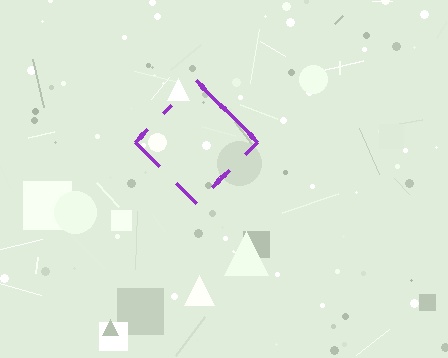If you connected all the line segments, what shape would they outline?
They would outline a diamond.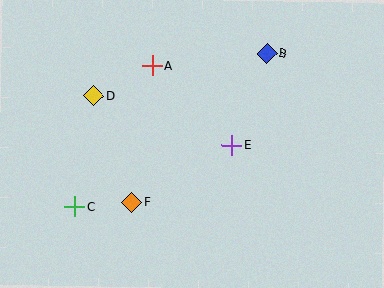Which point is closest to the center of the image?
Point E at (232, 145) is closest to the center.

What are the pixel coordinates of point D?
Point D is at (93, 95).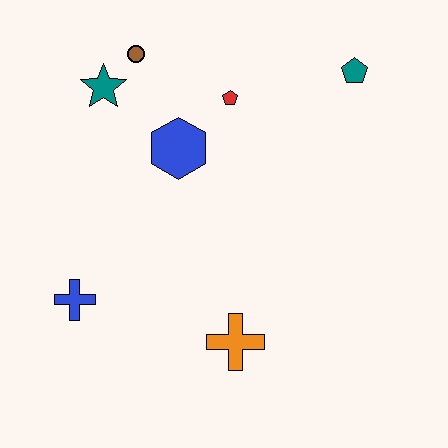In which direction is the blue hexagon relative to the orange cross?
The blue hexagon is above the orange cross.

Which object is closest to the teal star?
The brown circle is closest to the teal star.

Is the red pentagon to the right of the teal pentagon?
No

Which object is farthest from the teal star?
The orange cross is farthest from the teal star.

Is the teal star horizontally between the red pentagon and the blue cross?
Yes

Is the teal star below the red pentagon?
No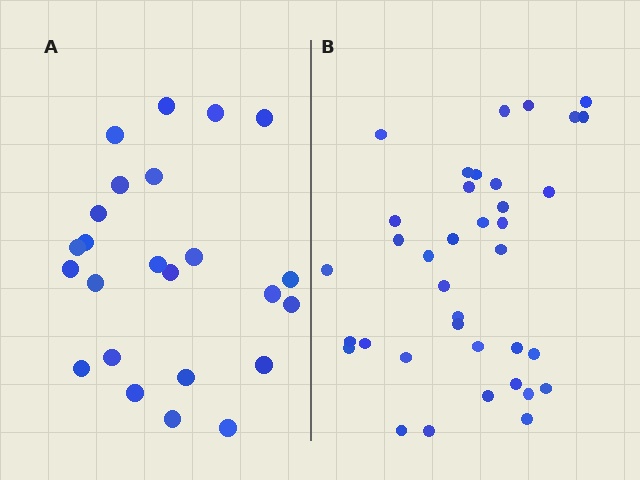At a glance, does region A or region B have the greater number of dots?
Region B (the right region) has more dots.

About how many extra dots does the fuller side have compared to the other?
Region B has approximately 15 more dots than region A.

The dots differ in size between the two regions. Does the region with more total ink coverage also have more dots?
No. Region A has more total ink coverage because its dots are larger, but region B actually contains more individual dots. Total area can be misleading — the number of items is what matters here.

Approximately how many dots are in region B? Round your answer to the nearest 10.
About 40 dots. (The exact count is 37, which rounds to 40.)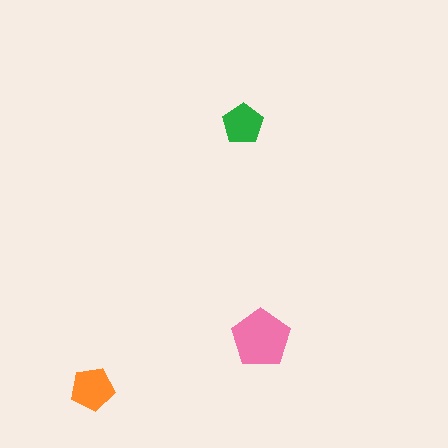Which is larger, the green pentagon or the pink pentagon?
The pink one.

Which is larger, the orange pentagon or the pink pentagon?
The pink one.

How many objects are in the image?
There are 3 objects in the image.